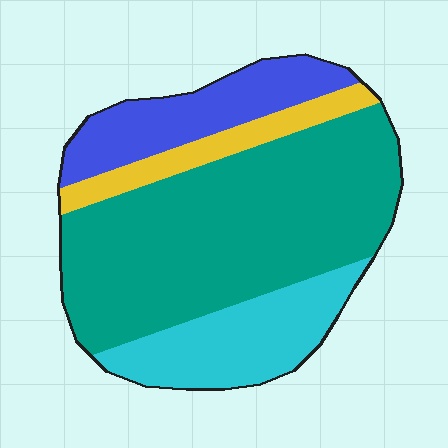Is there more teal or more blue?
Teal.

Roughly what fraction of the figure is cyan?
Cyan takes up between a sixth and a third of the figure.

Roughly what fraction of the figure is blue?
Blue covers 17% of the figure.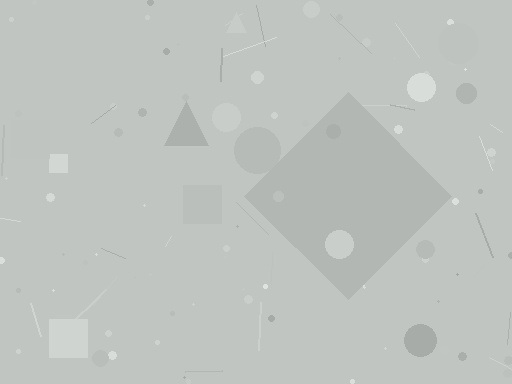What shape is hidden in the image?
A diamond is hidden in the image.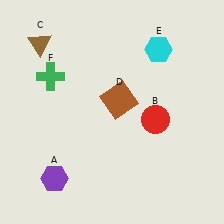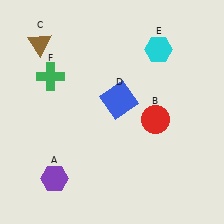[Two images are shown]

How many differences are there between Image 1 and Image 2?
There is 1 difference between the two images.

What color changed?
The square (D) changed from brown in Image 1 to blue in Image 2.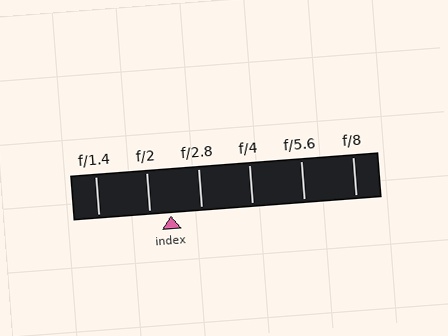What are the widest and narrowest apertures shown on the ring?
The widest aperture shown is f/1.4 and the narrowest is f/8.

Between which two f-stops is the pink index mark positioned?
The index mark is between f/2 and f/2.8.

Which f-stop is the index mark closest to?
The index mark is closest to f/2.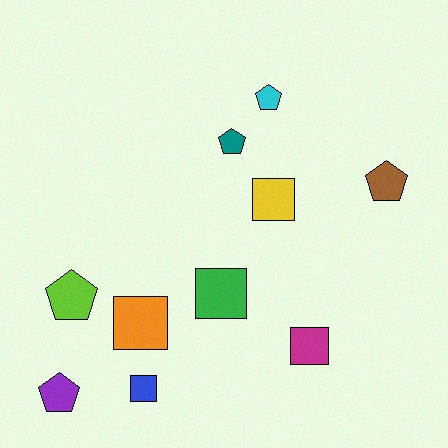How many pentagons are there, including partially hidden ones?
There are 5 pentagons.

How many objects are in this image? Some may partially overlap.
There are 10 objects.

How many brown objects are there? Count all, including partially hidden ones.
There is 1 brown object.